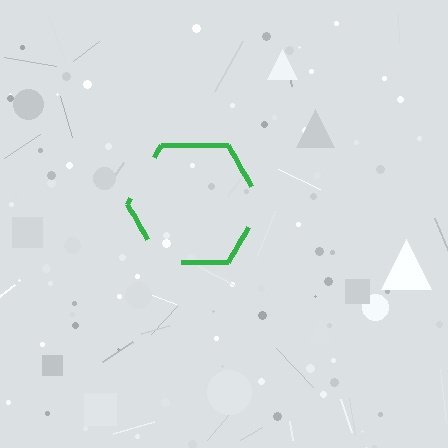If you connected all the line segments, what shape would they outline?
They would outline a hexagon.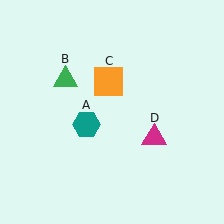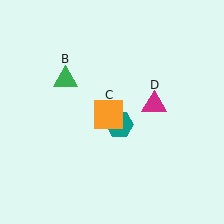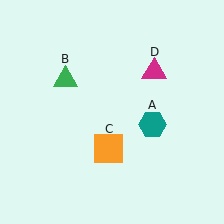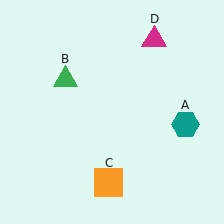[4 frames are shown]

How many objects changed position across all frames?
3 objects changed position: teal hexagon (object A), orange square (object C), magenta triangle (object D).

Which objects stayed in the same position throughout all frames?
Green triangle (object B) remained stationary.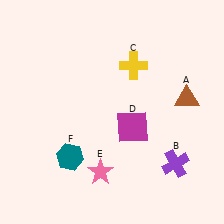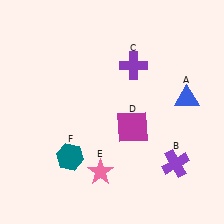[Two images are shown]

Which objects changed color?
A changed from brown to blue. C changed from yellow to purple.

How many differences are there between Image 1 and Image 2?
There are 2 differences between the two images.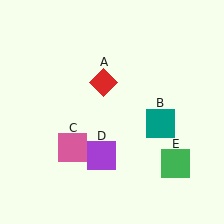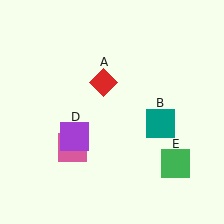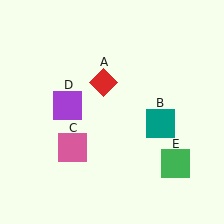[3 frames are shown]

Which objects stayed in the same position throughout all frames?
Red diamond (object A) and teal square (object B) and pink square (object C) and green square (object E) remained stationary.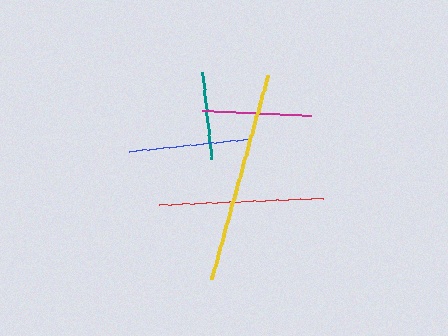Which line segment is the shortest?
The teal line is the shortest at approximately 89 pixels.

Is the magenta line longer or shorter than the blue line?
The blue line is longer than the magenta line.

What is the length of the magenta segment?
The magenta segment is approximately 110 pixels long.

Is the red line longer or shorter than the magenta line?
The red line is longer than the magenta line.